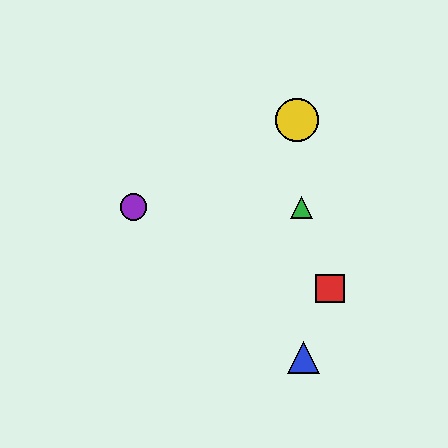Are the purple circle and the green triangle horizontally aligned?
Yes, both are at y≈207.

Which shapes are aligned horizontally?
The green triangle, the purple circle are aligned horizontally.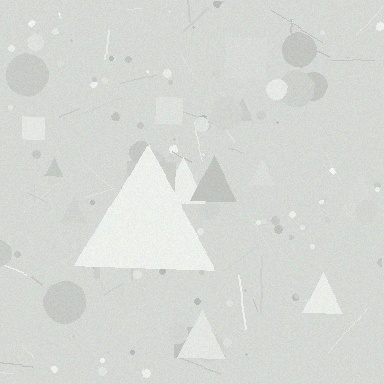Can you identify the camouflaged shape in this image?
The camouflaged shape is a triangle.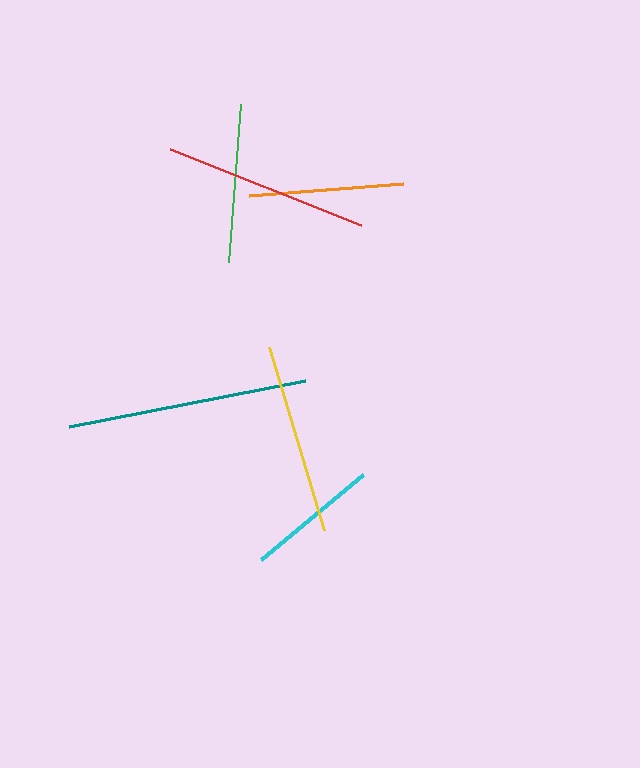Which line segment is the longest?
The teal line is the longest at approximately 240 pixels.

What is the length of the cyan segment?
The cyan segment is approximately 134 pixels long.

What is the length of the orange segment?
The orange segment is approximately 155 pixels long.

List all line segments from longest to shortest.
From longest to shortest: teal, red, yellow, green, orange, cyan.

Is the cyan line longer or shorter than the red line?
The red line is longer than the cyan line.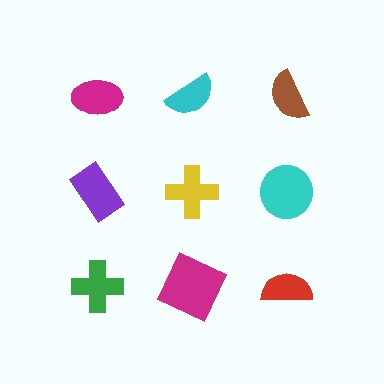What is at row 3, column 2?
A magenta square.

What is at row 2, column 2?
A yellow cross.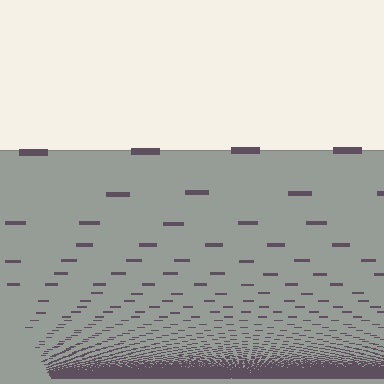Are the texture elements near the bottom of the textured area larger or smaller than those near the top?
Smaller. The gradient is inverted — elements near the bottom are smaller and denser.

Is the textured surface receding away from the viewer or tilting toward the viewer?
The surface appears to tilt toward the viewer. Texture elements get larger and sparser toward the top.